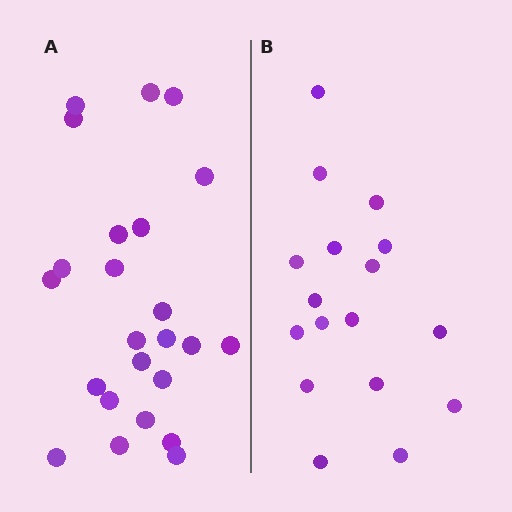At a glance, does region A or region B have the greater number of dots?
Region A (the left region) has more dots.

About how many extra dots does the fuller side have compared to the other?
Region A has roughly 8 or so more dots than region B.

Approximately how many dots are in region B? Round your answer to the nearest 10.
About 20 dots. (The exact count is 17, which rounds to 20.)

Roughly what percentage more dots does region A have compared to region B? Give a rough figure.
About 40% more.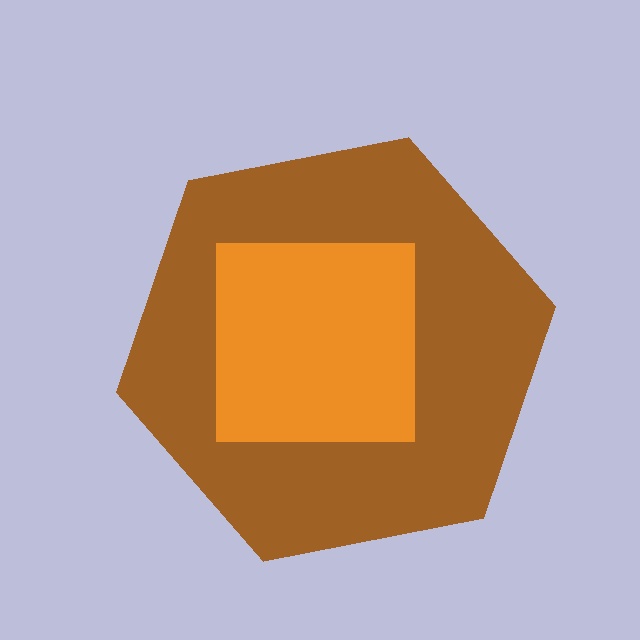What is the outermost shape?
The brown hexagon.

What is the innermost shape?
The orange square.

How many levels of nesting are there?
2.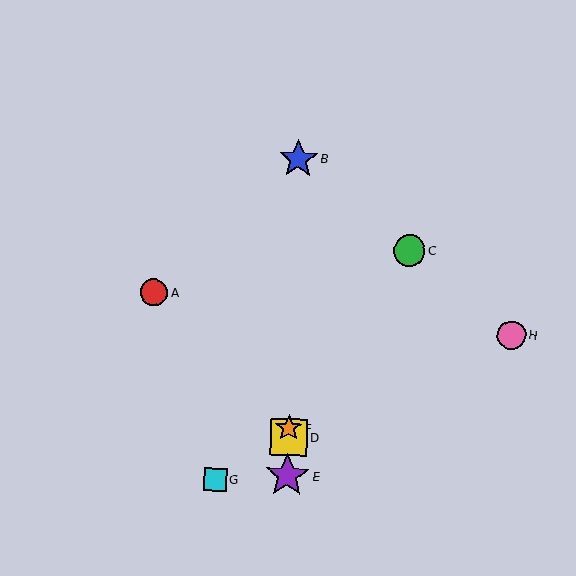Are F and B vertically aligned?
Yes, both are at x≈289.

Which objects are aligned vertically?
Objects B, D, E, F are aligned vertically.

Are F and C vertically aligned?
No, F is at x≈289 and C is at x≈409.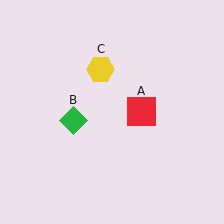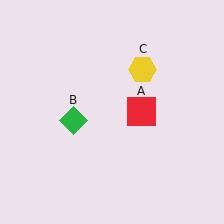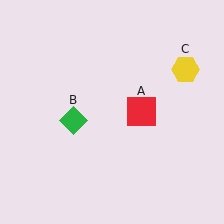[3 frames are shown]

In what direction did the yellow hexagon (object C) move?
The yellow hexagon (object C) moved right.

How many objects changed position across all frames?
1 object changed position: yellow hexagon (object C).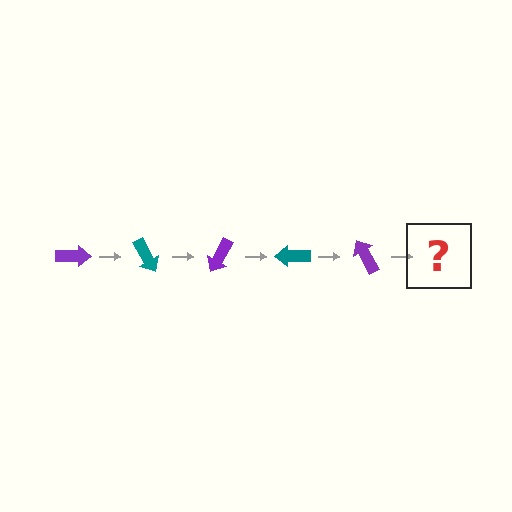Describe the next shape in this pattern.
It should be a teal arrow, rotated 300 degrees from the start.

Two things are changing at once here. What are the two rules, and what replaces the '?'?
The two rules are that it rotates 60 degrees each step and the color cycles through purple and teal. The '?' should be a teal arrow, rotated 300 degrees from the start.